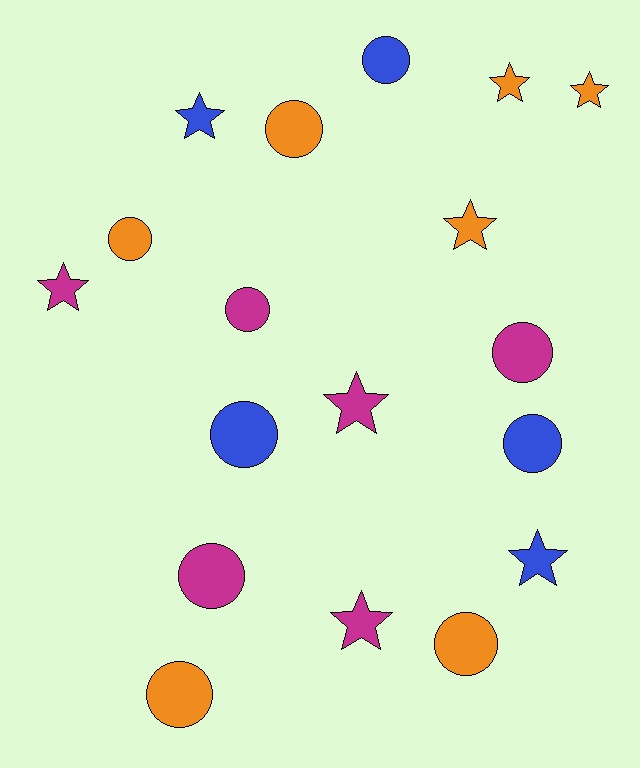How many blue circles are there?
There are 3 blue circles.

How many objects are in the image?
There are 18 objects.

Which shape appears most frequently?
Circle, with 10 objects.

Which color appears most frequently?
Orange, with 7 objects.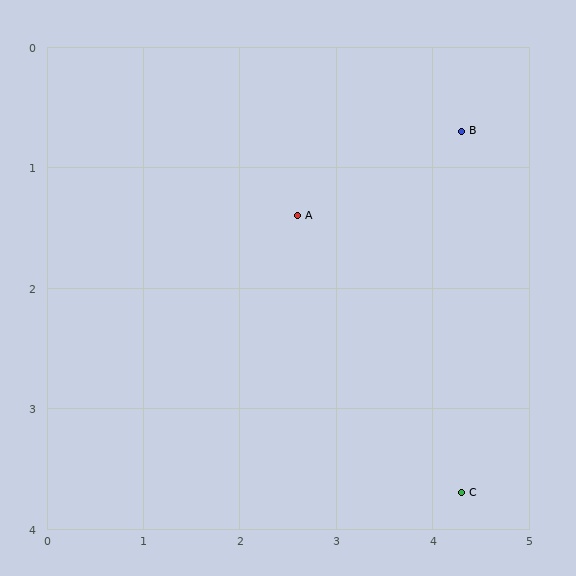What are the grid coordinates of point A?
Point A is at approximately (2.6, 1.4).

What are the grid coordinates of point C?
Point C is at approximately (4.3, 3.7).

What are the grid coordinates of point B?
Point B is at approximately (4.3, 0.7).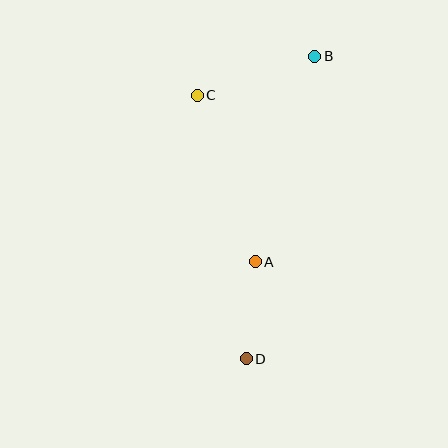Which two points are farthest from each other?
Points B and D are farthest from each other.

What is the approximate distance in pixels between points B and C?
The distance between B and C is approximately 123 pixels.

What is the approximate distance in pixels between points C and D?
The distance between C and D is approximately 268 pixels.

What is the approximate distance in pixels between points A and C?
The distance between A and C is approximately 176 pixels.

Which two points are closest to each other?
Points A and D are closest to each other.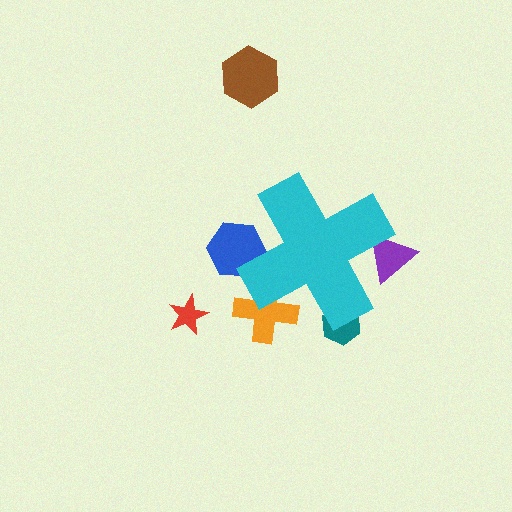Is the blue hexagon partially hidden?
Yes, the blue hexagon is partially hidden behind the cyan cross.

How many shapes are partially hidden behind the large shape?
4 shapes are partially hidden.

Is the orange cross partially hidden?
Yes, the orange cross is partially hidden behind the cyan cross.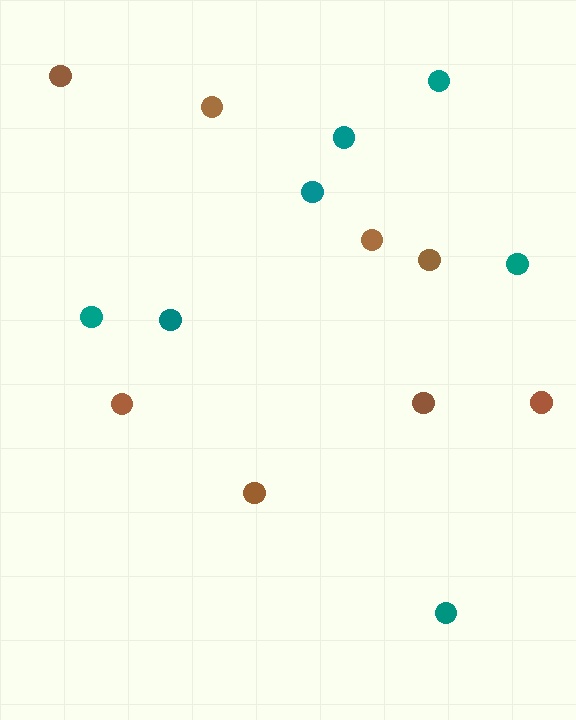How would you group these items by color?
There are 2 groups: one group of teal circles (7) and one group of brown circles (8).